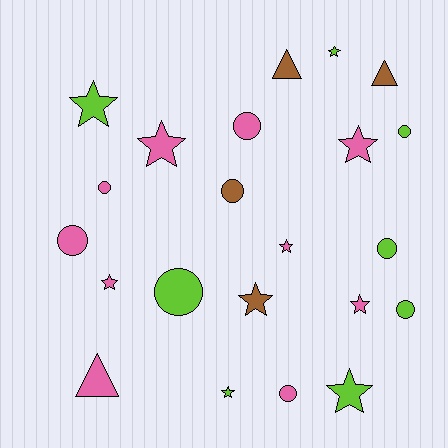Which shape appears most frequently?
Star, with 10 objects.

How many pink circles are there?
There are 4 pink circles.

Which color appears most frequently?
Pink, with 10 objects.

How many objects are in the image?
There are 22 objects.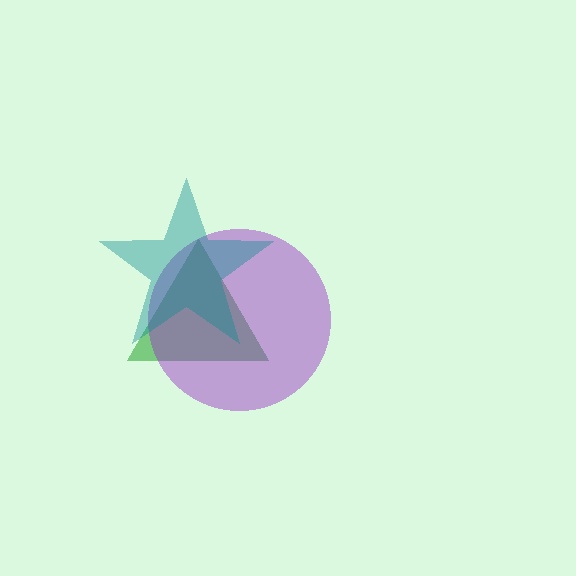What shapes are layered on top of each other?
The layered shapes are: a green triangle, a purple circle, a teal star.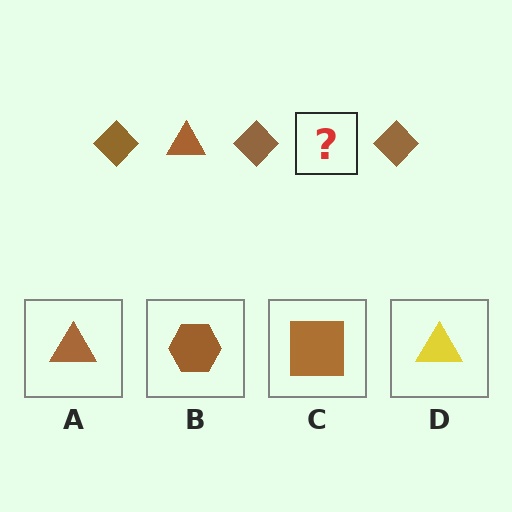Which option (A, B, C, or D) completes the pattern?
A.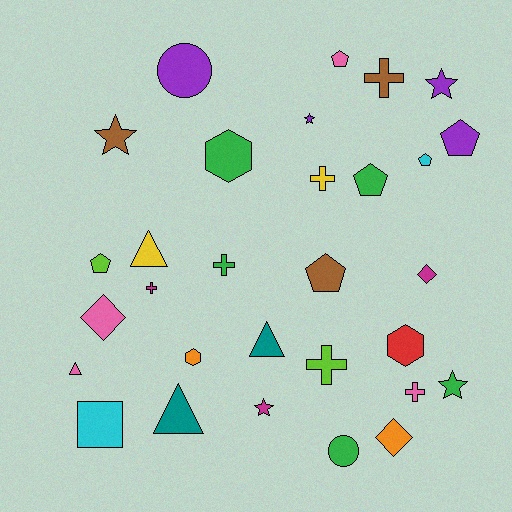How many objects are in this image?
There are 30 objects.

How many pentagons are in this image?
There are 6 pentagons.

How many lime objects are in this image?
There are 2 lime objects.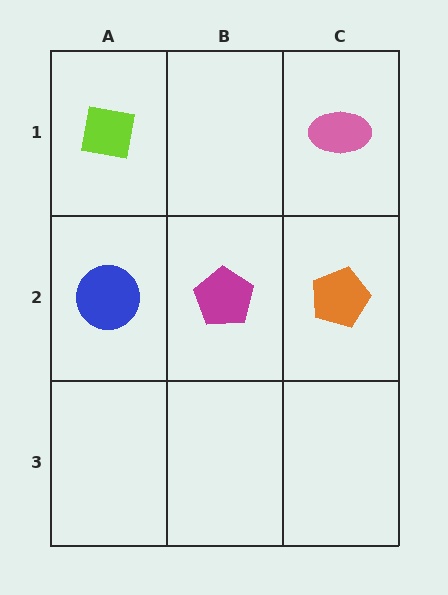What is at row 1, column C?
A pink ellipse.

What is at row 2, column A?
A blue circle.